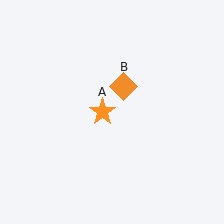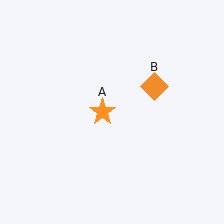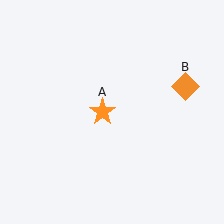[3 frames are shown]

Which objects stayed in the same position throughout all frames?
Orange star (object A) remained stationary.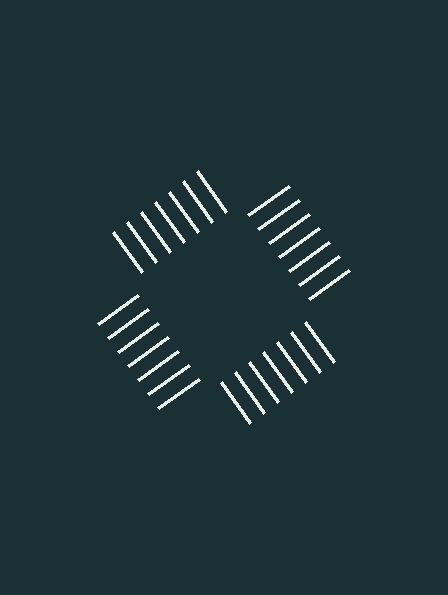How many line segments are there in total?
28 — 7 along each of the 4 edges.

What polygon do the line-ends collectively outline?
An illusory square — the line segments terminate on its edges but no continuous stroke is drawn.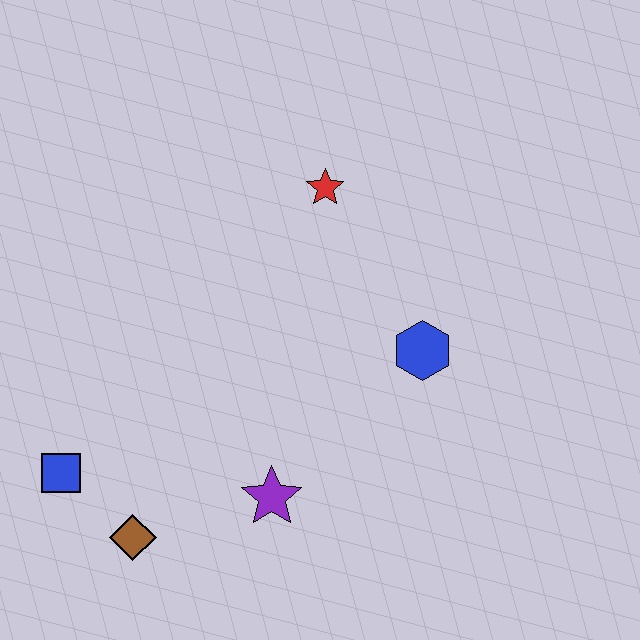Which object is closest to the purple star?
The brown diamond is closest to the purple star.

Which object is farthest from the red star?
The brown diamond is farthest from the red star.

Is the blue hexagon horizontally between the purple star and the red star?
No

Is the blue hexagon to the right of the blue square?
Yes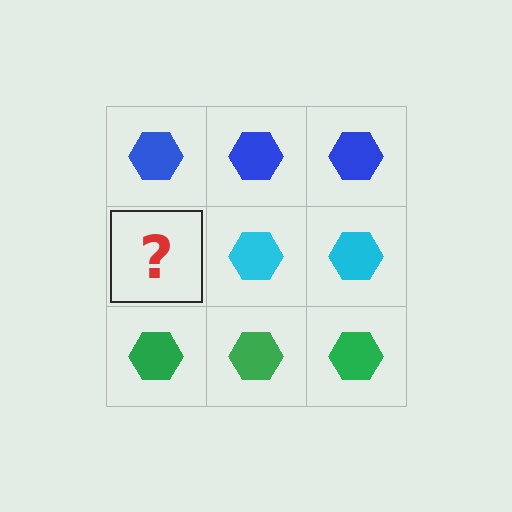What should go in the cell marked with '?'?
The missing cell should contain a cyan hexagon.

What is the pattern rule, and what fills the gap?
The rule is that each row has a consistent color. The gap should be filled with a cyan hexagon.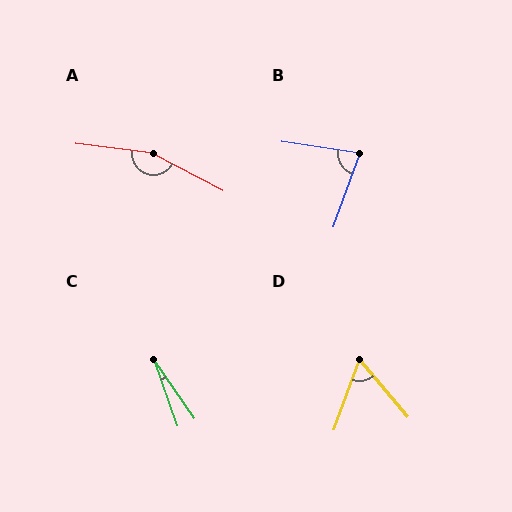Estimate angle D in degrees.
Approximately 60 degrees.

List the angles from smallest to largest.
C (15°), D (60°), B (79°), A (159°).